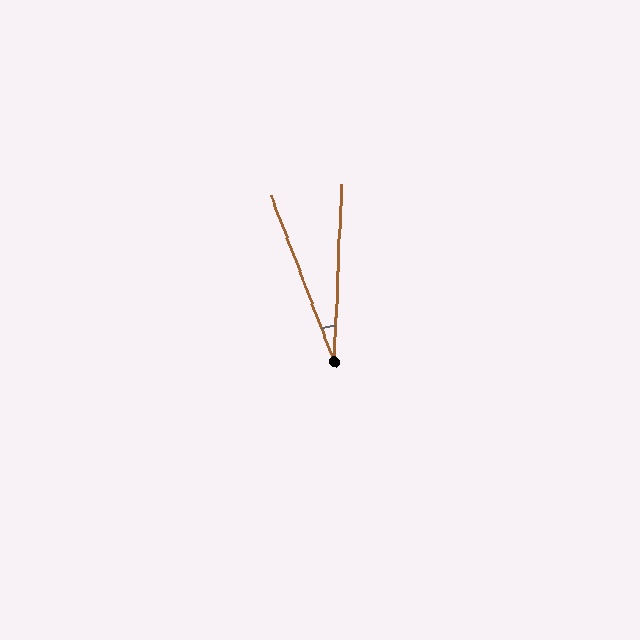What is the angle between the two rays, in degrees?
Approximately 23 degrees.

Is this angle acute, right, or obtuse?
It is acute.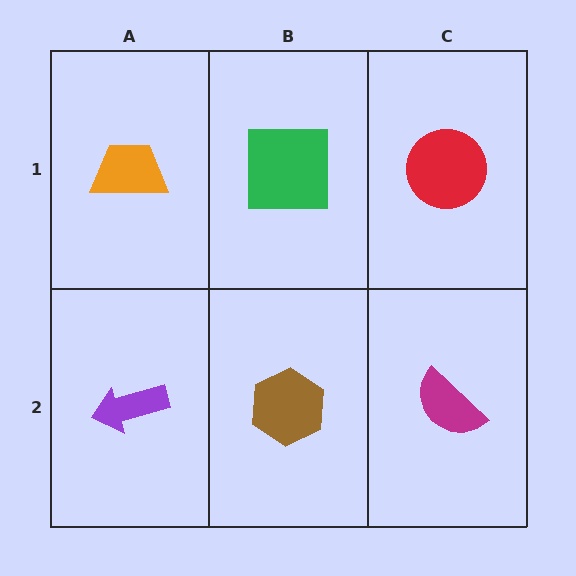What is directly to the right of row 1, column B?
A red circle.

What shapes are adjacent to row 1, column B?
A brown hexagon (row 2, column B), an orange trapezoid (row 1, column A), a red circle (row 1, column C).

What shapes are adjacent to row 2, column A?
An orange trapezoid (row 1, column A), a brown hexagon (row 2, column B).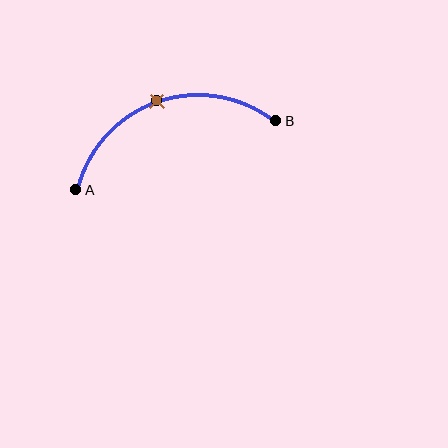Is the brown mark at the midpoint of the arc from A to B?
Yes. The brown mark lies on the arc at equal arc-length from both A and B — it is the arc midpoint.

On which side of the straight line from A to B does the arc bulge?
The arc bulges above the straight line connecting A and B.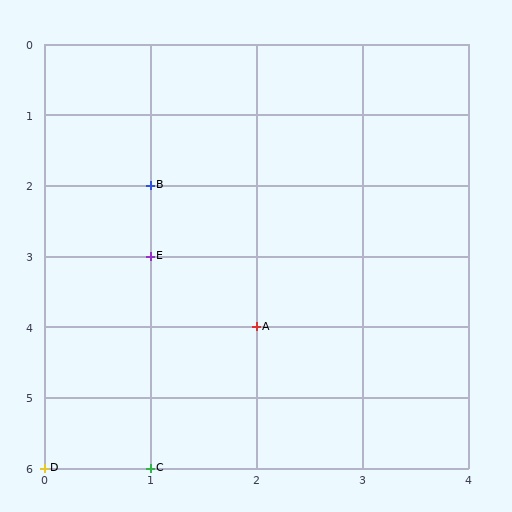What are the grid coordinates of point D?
Point D is at grid coordinates (0, 6).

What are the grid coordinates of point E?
Point E is at grid coordinates (1, 3).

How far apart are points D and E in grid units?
Points D and E are 1 column and 3 rows apart (about 3.2 grid units diagonally).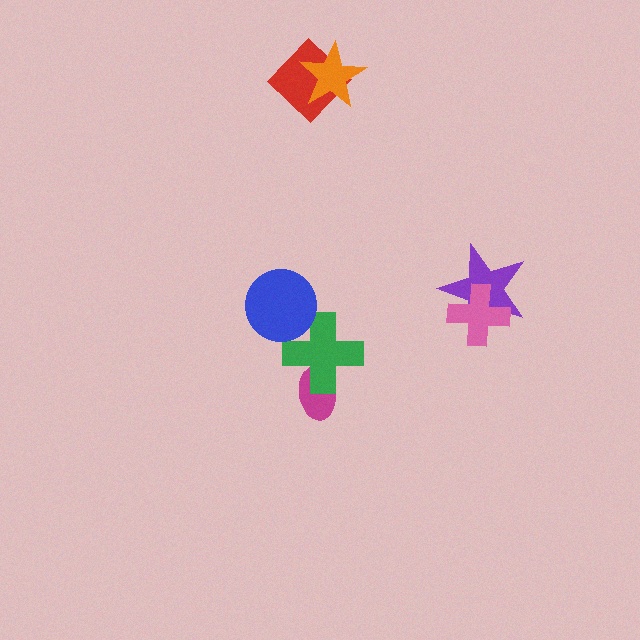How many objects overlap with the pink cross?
1 object overlaps with the pink cross.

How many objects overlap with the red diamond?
1 object overlaps with the red diamond.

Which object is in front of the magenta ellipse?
The green cross is in front of the magenta ellipse.